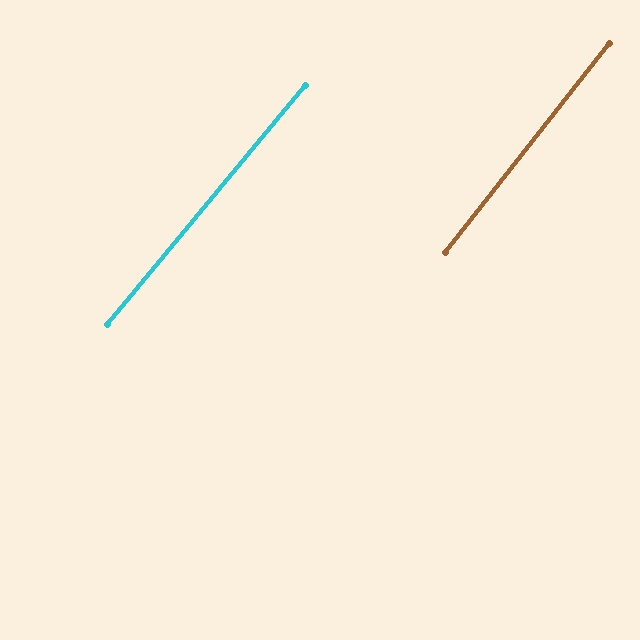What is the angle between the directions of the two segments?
Approximately 2 degrees.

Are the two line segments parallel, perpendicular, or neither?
Parallel — their directions differ by only 1.7°.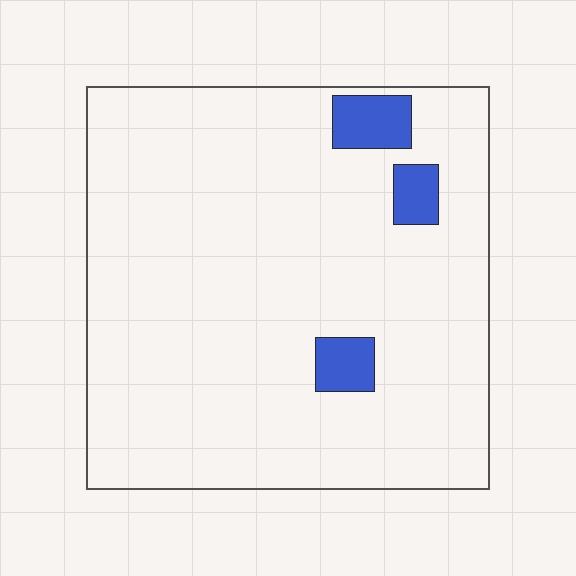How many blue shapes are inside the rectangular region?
3.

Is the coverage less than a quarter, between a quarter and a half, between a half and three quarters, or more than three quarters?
Less than a quarter.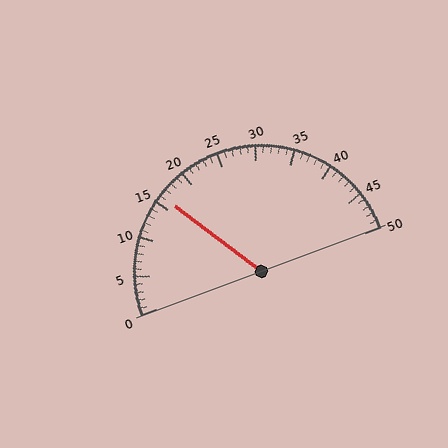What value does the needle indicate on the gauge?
The needle indicates approximately 16.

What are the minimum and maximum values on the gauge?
The gauge ranges from 0 to 50.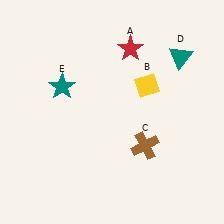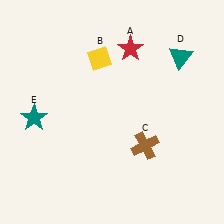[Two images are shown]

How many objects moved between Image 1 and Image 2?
2 objects moved between the two images.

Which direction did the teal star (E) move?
The teal star (E) moved down.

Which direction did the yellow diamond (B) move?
The yellow diamond (B) moved left.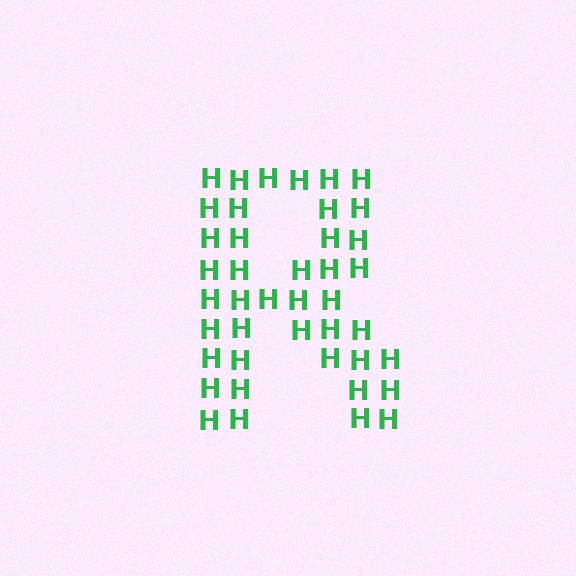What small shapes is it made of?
It is made of small letter H's.